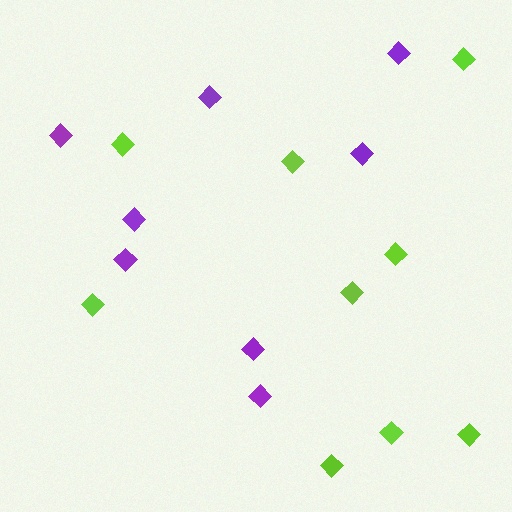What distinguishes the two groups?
There are 2 groups: one group of lime diamonds (9) and one group of purple diamonds (8).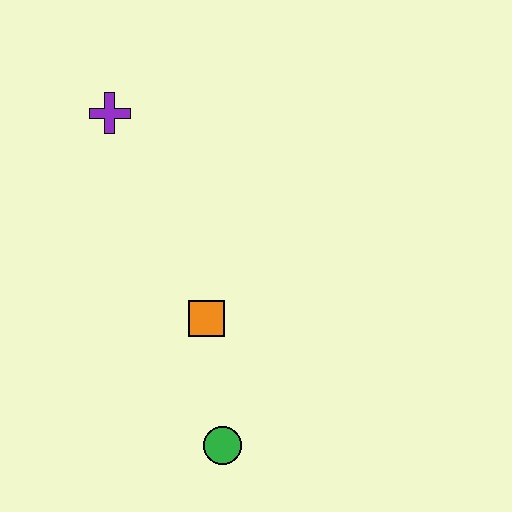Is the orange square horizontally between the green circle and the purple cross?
Yes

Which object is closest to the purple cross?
The orange square is closest to the purple cross.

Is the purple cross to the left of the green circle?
Yes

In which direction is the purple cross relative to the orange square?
The purple cross is above the orange square.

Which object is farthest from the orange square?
The purple cross is farthest from the orange square.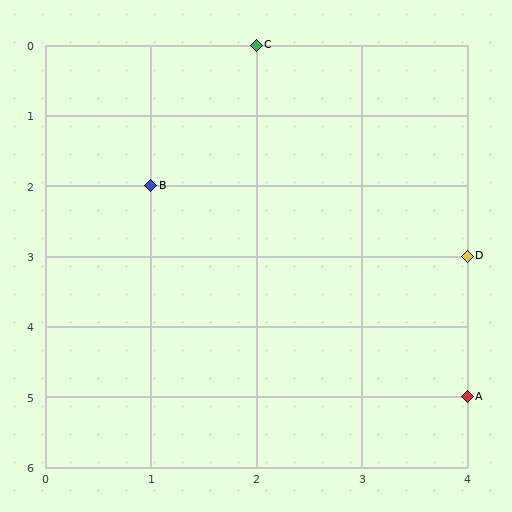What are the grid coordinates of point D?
Point D is at grid coordinates (4, 3).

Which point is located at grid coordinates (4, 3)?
Point D is at (4, 3).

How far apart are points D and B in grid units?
Points D and B are 3 columns and 1 row apart (about 3.2 grid units diagonally).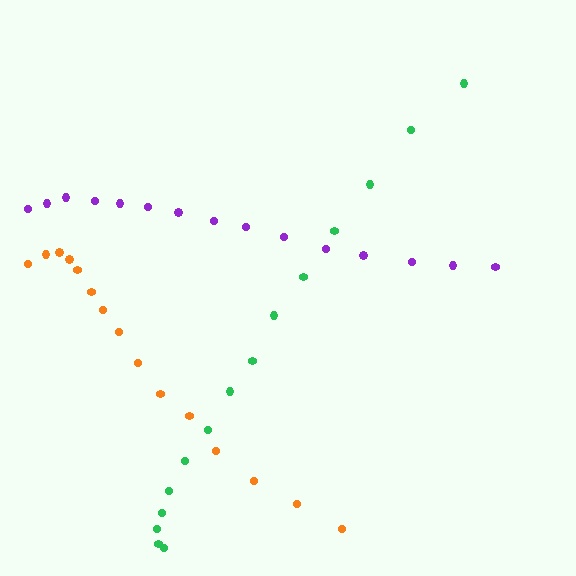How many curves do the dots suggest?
There are 3 distinct paths.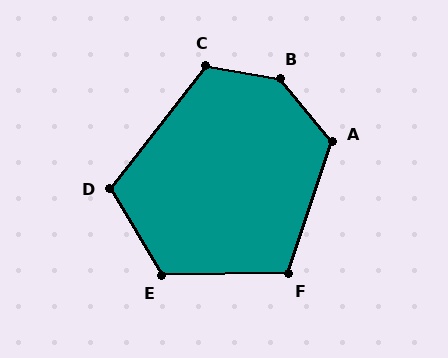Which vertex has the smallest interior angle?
F, at approximately 109 degrees.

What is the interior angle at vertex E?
Approximately 120 degrees (obtuse).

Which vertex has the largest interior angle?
B, at approximately 140 degrees.